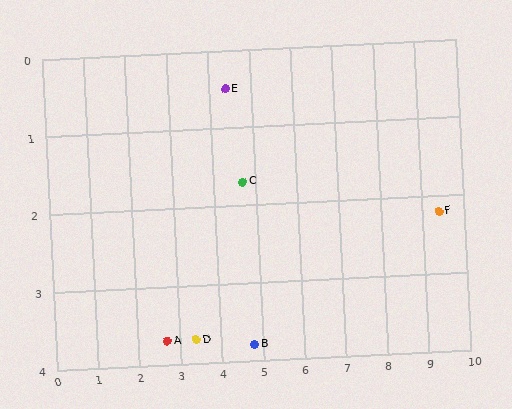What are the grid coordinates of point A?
Point A is at approximately (2.7, 3.7).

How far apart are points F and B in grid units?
Points F and B are about 4.9 grid units apart.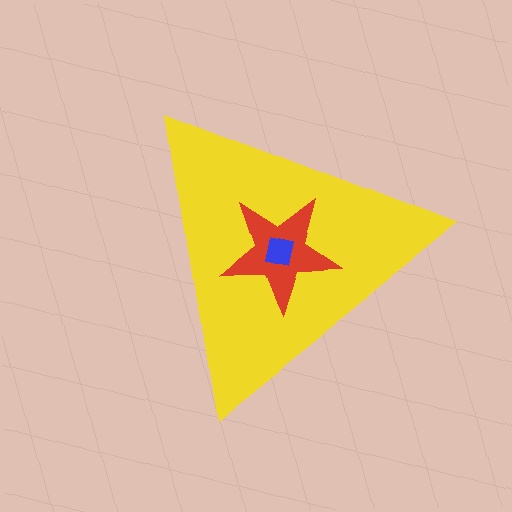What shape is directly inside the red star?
The blue square.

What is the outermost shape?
The yellow triangle.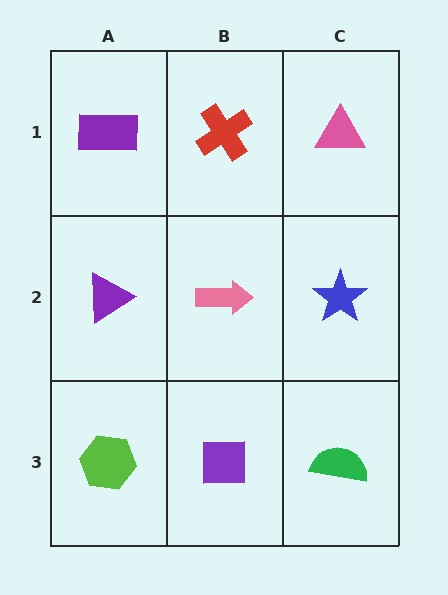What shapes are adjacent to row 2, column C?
A pink triangle (row 1, column C), a green semicircle (row 3, column C), a pink arrow (row 2, column B).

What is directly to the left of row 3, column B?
A lime hexagon.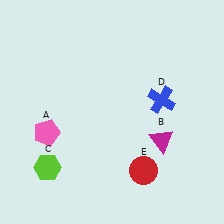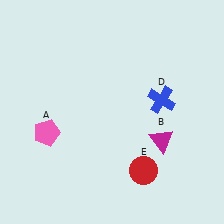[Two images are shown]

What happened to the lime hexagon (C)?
The lime hexagon (C) was removed in Image 2. It was in the bottom-left area of Image 1.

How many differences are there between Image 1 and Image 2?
There is 1 difference between the two images.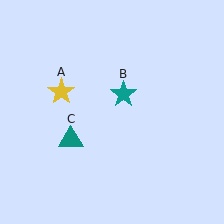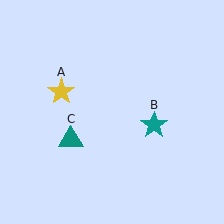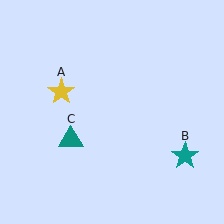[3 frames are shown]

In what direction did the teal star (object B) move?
The teal star (object B) moved down and to the right.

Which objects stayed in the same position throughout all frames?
Yellow star (object A) and teal triangle (object C) remained stationary.